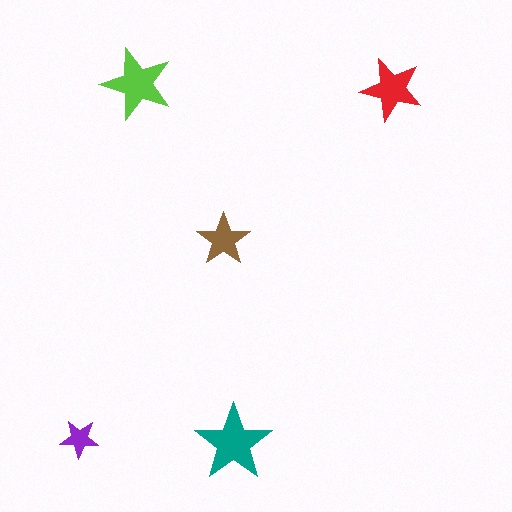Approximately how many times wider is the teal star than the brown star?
About 1.5 times wider.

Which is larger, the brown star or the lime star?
The lime one.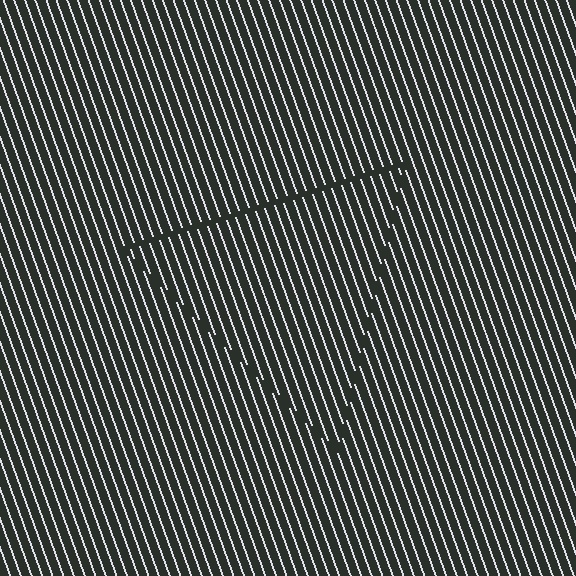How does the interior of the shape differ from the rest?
The interior of the shape contains the same grating, shifted by half a period — the contour is defined by the phase discontinuity where line-ends from the inner and outer gratings abut.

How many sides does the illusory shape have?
3 sides — the line-ends trace a triangle.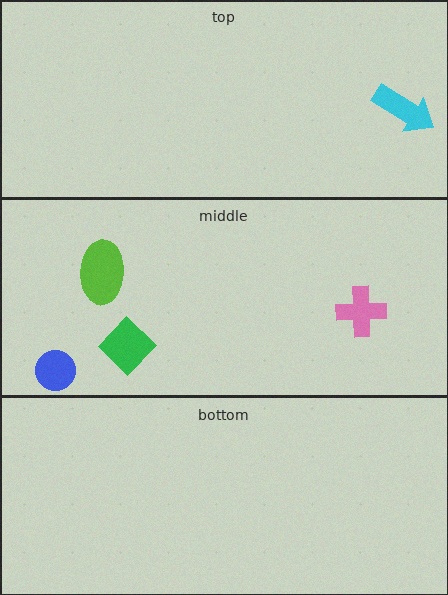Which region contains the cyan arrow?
The top region.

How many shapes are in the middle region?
4.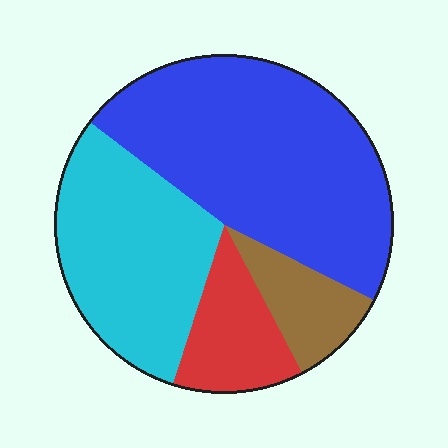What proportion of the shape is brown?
Brown takes up about one tenth (1/10) of the shape.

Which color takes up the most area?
Blue, at roughly 45%.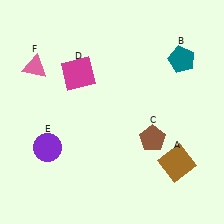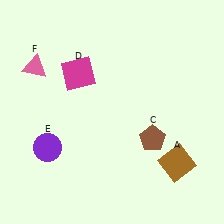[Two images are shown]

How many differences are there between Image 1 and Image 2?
There is 1 difference between the two images.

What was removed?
The teal pentagon (B) was removed in Image 2.